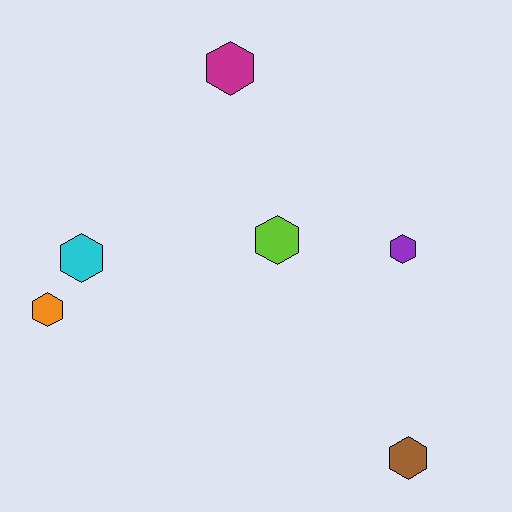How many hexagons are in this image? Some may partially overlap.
There are 6 hexagons.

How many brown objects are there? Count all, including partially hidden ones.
There is 1 brown object.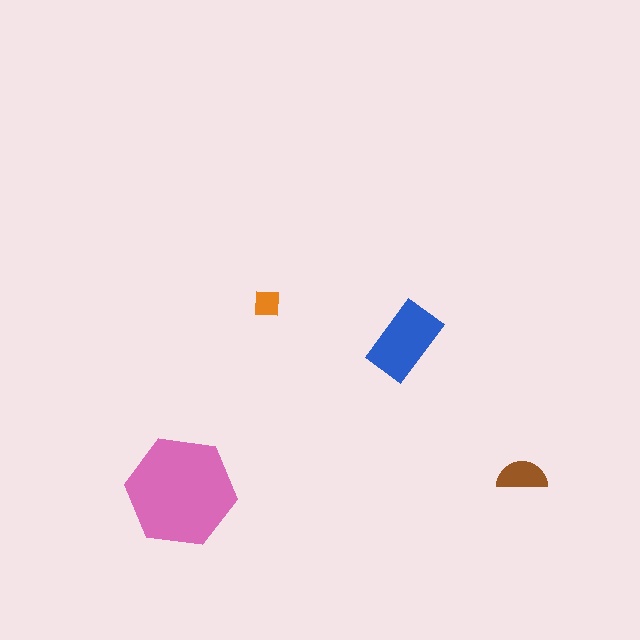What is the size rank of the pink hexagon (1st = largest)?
1st.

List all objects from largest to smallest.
The pink hexagon, the blue rectangle, the brown semicircle, the orange square.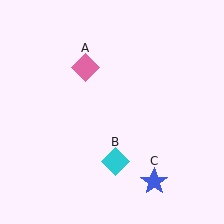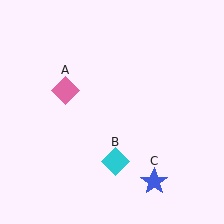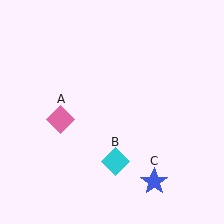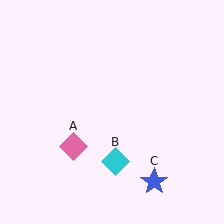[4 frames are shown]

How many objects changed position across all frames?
1 object changed position: pink diamond (object A).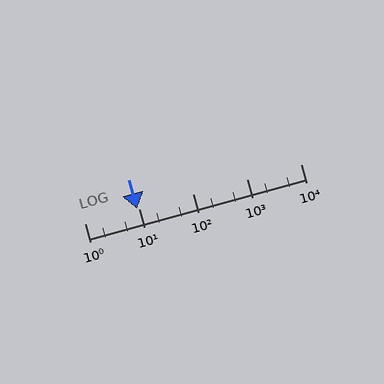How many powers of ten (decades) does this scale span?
The scale spans 4 decades, from 1 to 10000.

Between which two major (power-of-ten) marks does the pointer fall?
The pointer is between 1 and 10.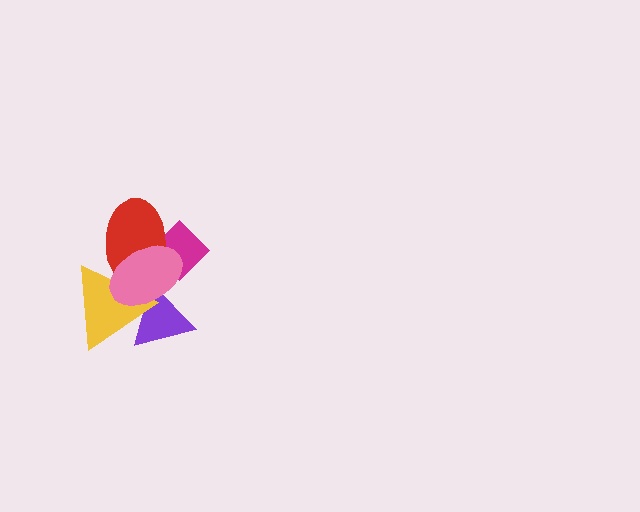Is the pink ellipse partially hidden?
No, no other shape covers it.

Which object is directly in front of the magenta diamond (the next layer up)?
The red ellipse is directly in front of the magenta diamond.